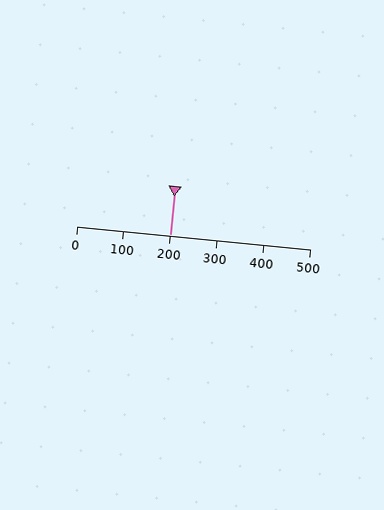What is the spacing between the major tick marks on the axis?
The major ticks are spaced 100 apart.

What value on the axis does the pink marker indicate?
The marker indicates approximately 200.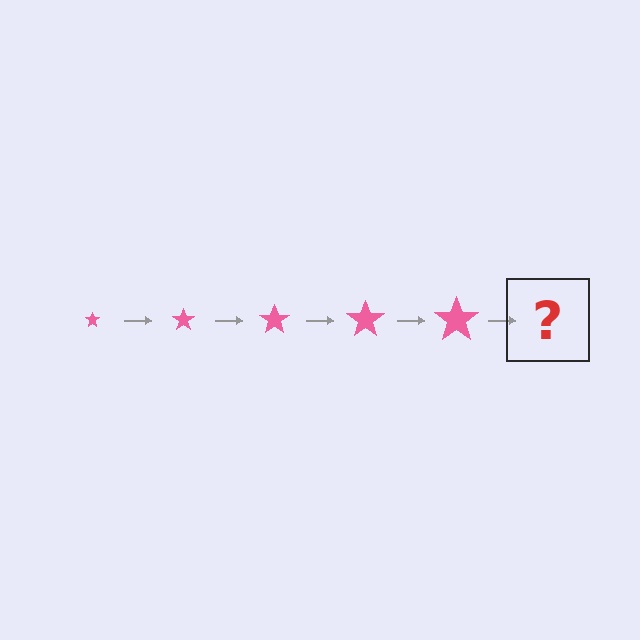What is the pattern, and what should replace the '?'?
The pattern is that the star gets progressively larger each step. The '?' should be a pink star, larger than the previous one.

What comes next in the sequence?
The next element should be a pink star, larger than the previous one.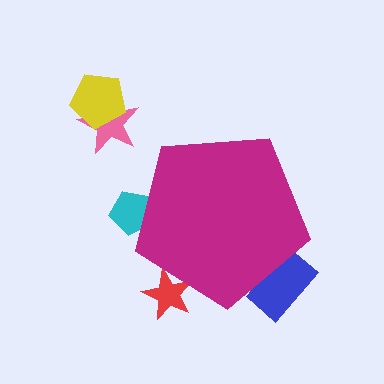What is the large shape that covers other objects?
A magenta pentagon.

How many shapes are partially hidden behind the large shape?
3 shapes are partially hidden.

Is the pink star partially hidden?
No, the pink star is fully visible.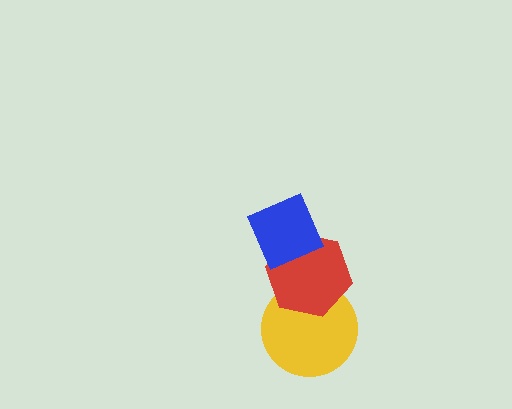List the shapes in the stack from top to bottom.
From top to bottom: the blue diamond, the red hexagon, the yellow circle.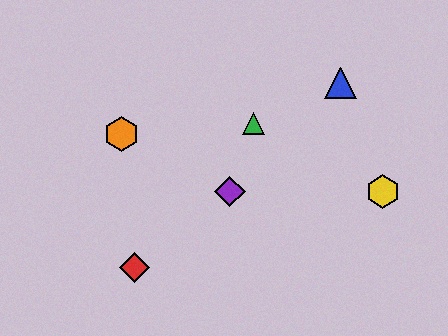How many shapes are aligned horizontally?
2 shapes (the yellow hexagon, the purple diamond) are aligned horizontally.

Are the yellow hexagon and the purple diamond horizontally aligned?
Yes, both are at y≈191.